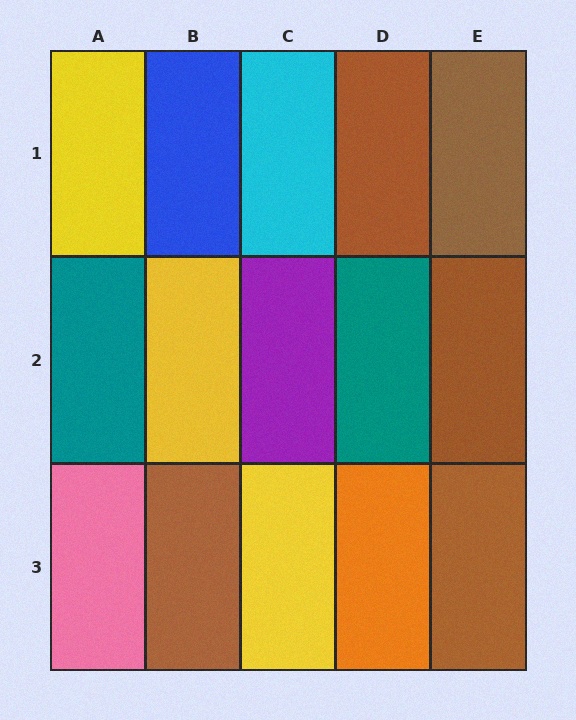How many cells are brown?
5 cells are brown.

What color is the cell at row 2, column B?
Yellow.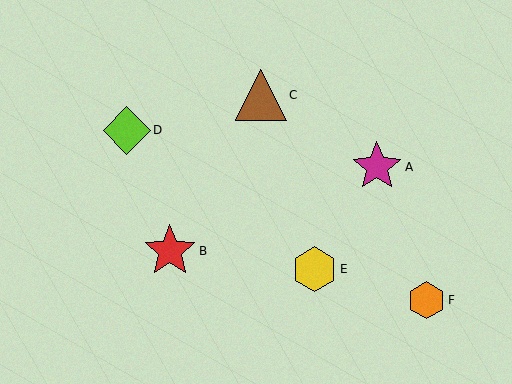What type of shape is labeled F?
Shape F is an orange hexagon.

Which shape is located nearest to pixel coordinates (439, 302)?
The orange hexagon (labeled F) at (427, 300) is nearest to that location.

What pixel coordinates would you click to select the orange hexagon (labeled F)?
Click at (427, 300) to select the orange hexagon F.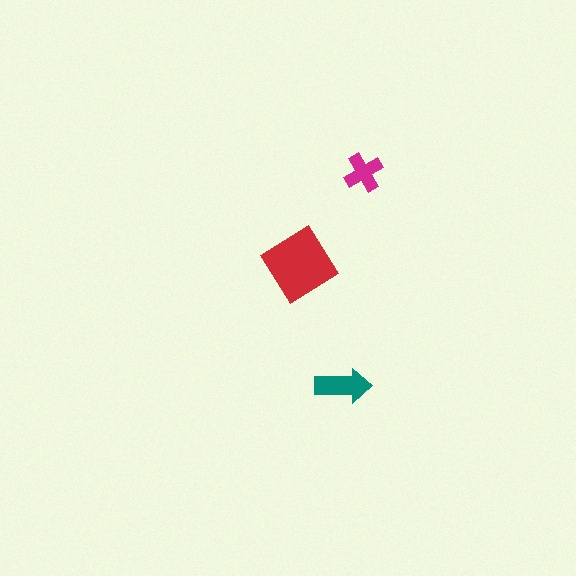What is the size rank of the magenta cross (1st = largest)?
3rd.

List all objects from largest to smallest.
The red diamond, the teal arrow, the magenta cross.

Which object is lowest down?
The teal arrow is bottommost.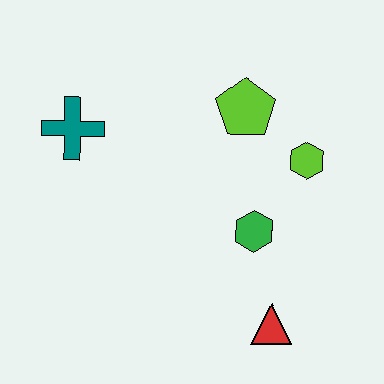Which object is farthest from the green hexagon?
The teal cross is farthest from the green hexagon.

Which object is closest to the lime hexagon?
The lime pentagon is closest to the lime hexagon.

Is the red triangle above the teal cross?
No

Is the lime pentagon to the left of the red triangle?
Yes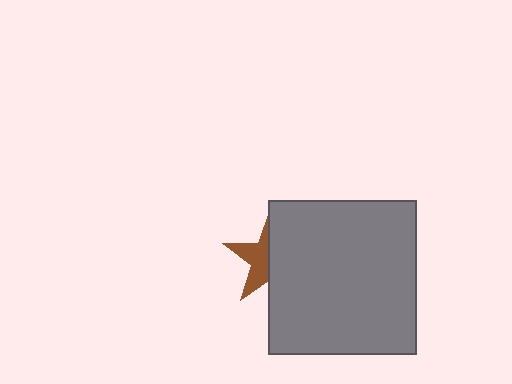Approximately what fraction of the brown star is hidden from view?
Roughly 57% of the brown star is hidden behind the gray rectangle.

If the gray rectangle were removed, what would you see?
You would see the complete brown star.